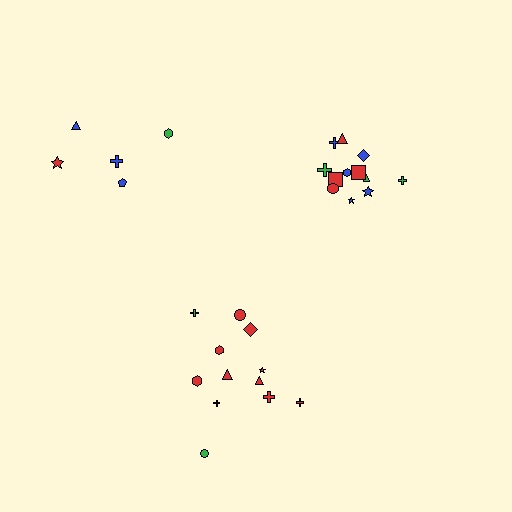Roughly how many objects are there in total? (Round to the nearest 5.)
Roughly 30 objects in total.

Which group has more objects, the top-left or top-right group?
The top-right group.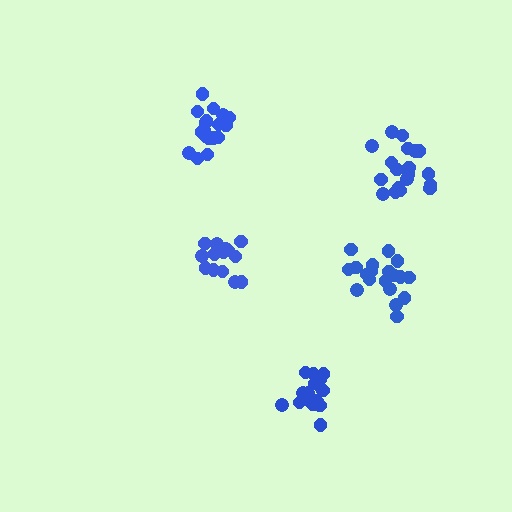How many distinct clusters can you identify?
There are 5 distinct clusters.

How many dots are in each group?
Group 1: 14 dots, Group 2: 18 dots, Group 3: 19 dots, Group 4: 19 dots, Group 5: 19 dots (89 total).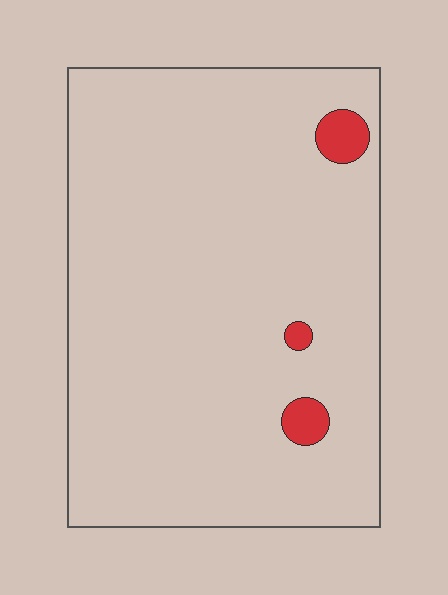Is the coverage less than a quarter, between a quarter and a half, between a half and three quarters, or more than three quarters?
Less than a quarter.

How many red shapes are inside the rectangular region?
3.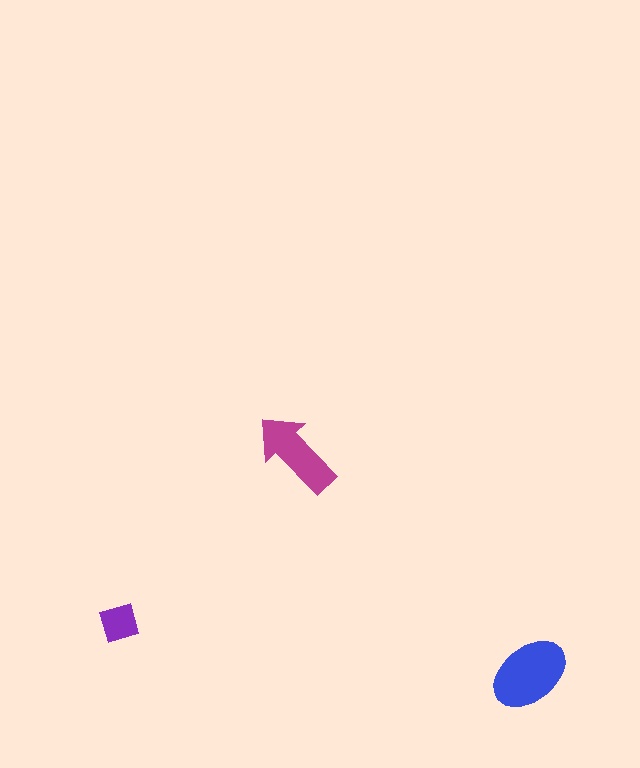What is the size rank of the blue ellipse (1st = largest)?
1st.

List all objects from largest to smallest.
The blue ellipse, the magenta arrow, the purple diamond.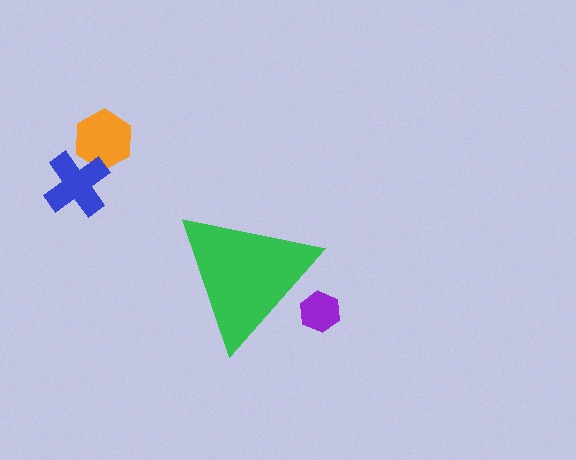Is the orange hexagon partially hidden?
No, the orange hexagon is fully visible.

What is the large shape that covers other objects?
A green triangle.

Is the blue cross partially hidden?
No, the blue cross is fully visible.